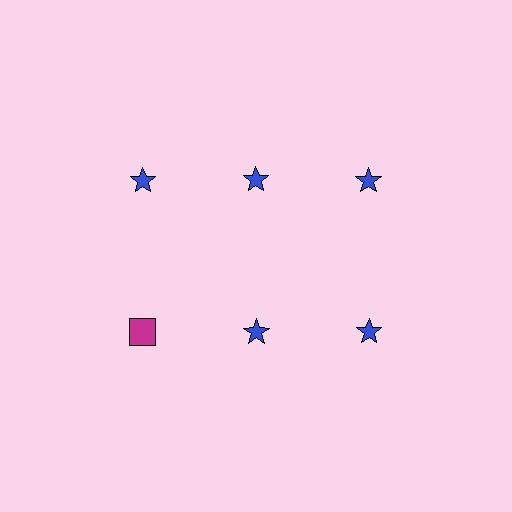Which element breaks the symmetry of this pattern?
The magenta square in the second row, leftmost column breaks the symmetry. All other shapes are blue stars.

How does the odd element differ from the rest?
It differs in both color (magenta instead of blue) and shape (square instead of star).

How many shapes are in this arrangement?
There are 6 shapes arranged in a grid pattern.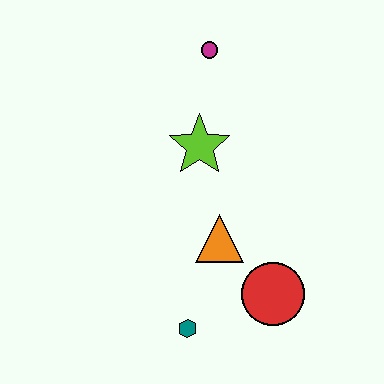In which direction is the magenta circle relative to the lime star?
The magenta circle is above the lime star.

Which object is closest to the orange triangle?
The red circle is closest to the orange triangle.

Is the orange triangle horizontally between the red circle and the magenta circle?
Yes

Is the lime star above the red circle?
Yes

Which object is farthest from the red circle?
The magenta circle is farthest from the red circle.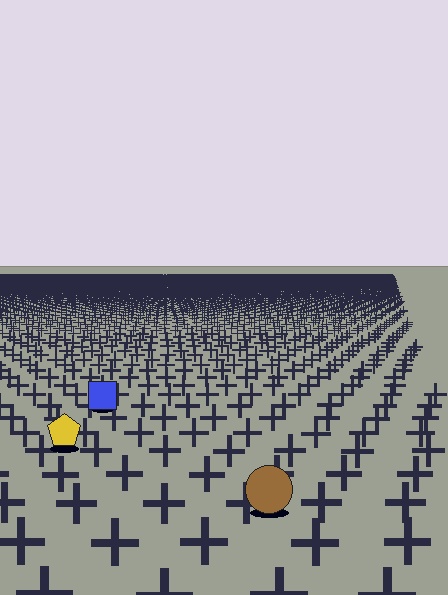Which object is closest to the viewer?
The brown circle is closest. The texture marks near it are larger and more spread out.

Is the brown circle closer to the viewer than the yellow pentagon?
Yes. The brown circle is closer — you can tell from the texture gradient: the ground texture is coarser near it.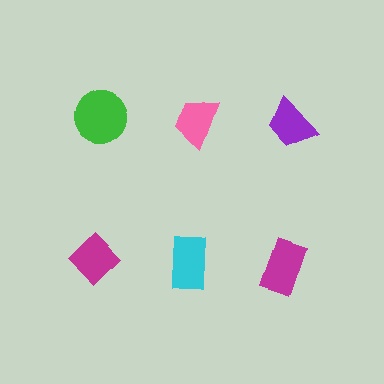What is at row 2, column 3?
A magenta rectangle.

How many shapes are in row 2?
3 shapes.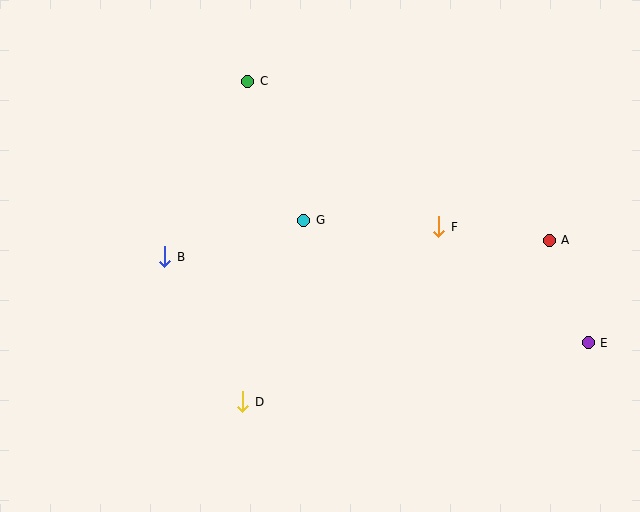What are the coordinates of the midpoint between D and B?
The midpoint between D and B is at (204, 329).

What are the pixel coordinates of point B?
Point B is at (165, 257).